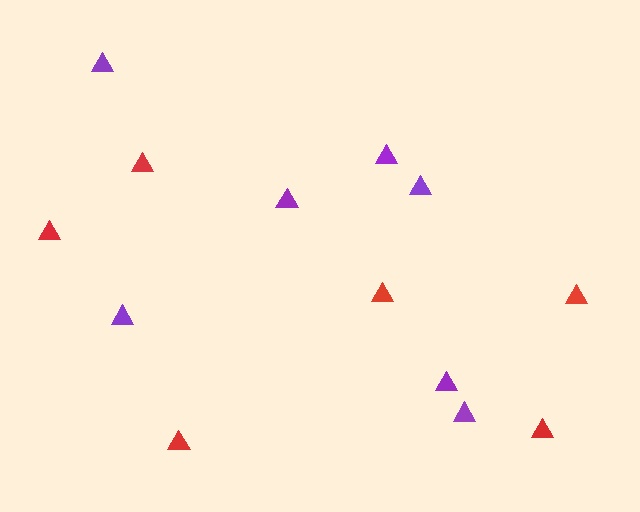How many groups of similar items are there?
There are 2 groups: one group of purple triangles (7) and one group of red triangles (6).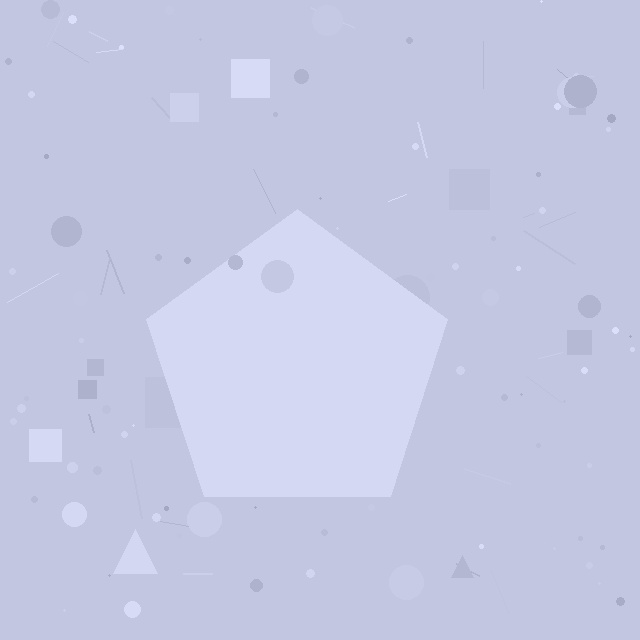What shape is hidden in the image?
A pentagon is hidden in the image.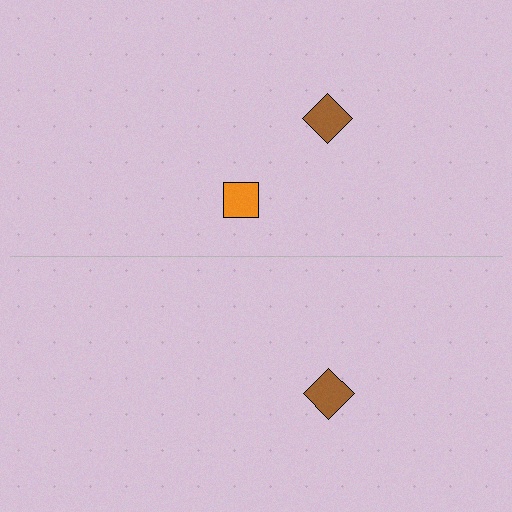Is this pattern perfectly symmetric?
No, the pattern is not perfectly symmetric. A orange square is missing from the bottom side.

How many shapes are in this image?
There are 3 shapes in this image.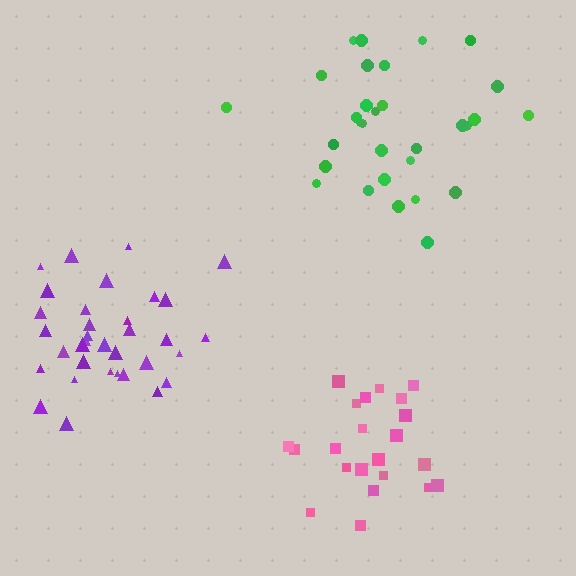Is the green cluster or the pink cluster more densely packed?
Pink.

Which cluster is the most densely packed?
Purple.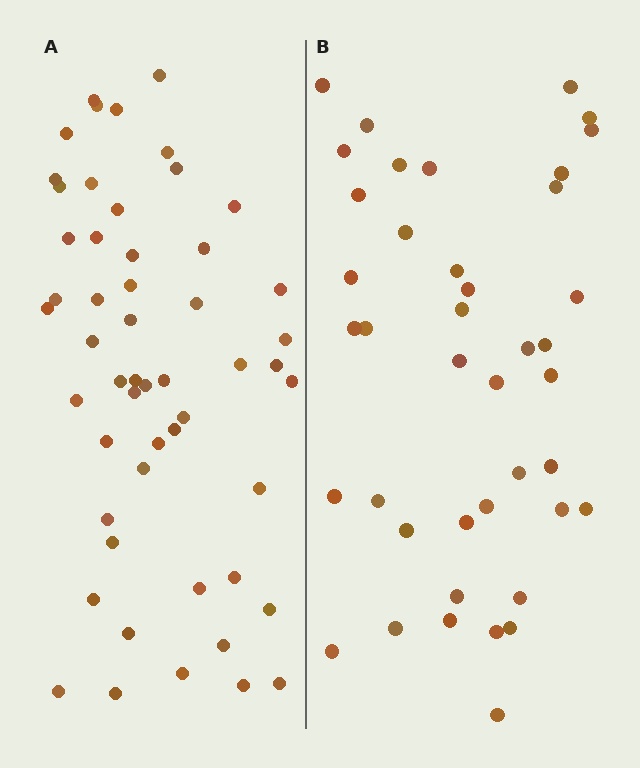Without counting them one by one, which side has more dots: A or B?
Region A (the left region) has more dots.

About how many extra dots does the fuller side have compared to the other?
Region A has roughly 12 or so more dots than region B.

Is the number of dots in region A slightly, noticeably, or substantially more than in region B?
Region A has noticeably more, but not dramatically so. The ratio is roughly 1.3 to 1.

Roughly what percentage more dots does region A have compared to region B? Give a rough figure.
About 30% more.